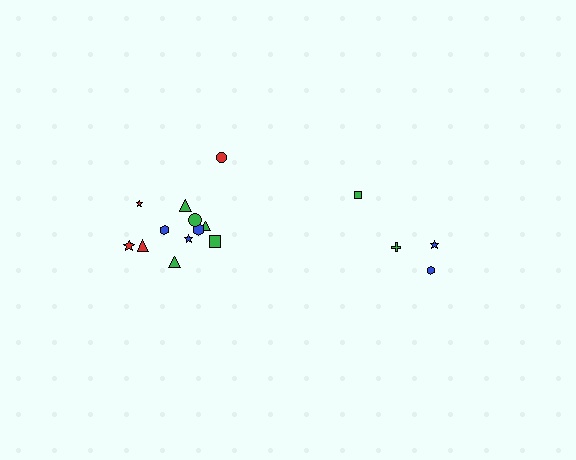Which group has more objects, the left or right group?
The left group.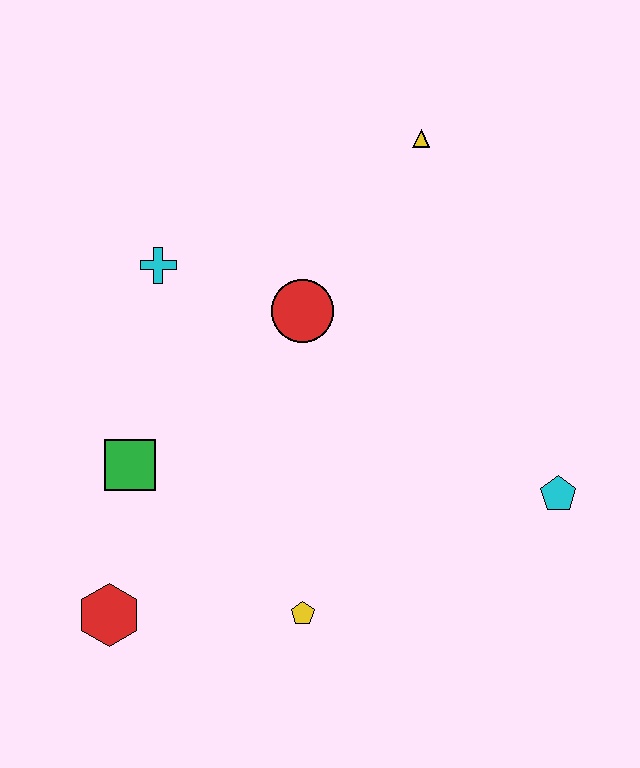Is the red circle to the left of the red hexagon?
No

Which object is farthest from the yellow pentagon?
The yellow triangle is farthest from the yellow pentagon.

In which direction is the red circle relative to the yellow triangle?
The red circle is below the yellow triangle.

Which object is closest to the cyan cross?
The red circle is closest to the cyan cross.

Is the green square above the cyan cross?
No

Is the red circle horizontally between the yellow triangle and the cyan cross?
Yes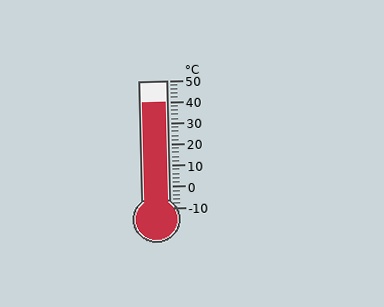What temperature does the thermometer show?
The thermometer shows approximately 40°C.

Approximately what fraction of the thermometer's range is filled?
The thermometer is filled to approximately 85% of its range.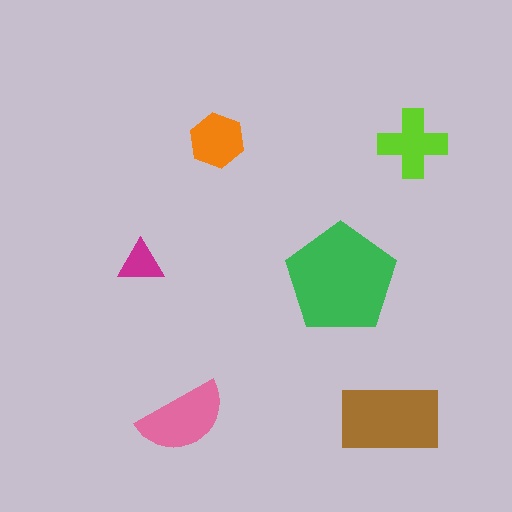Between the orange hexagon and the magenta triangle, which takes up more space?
The orange hexagon.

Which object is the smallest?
The magenta triangle.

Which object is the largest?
The green pentagon.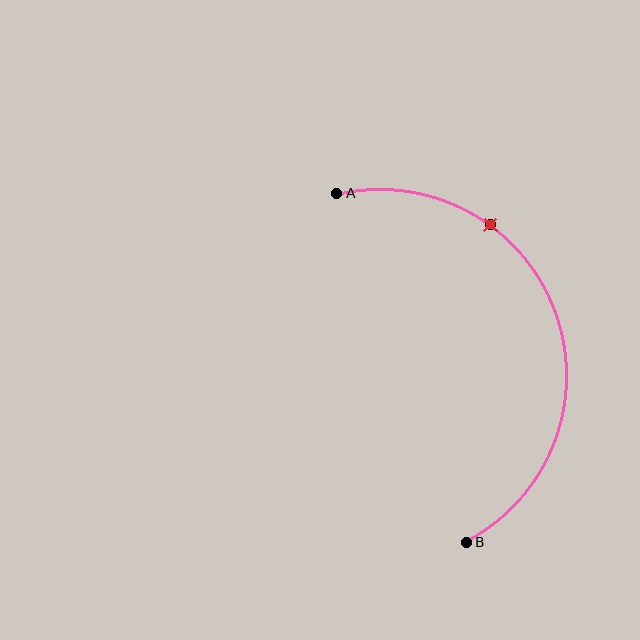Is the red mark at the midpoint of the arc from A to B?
No. The red mark lies on the arc but is closer to endpoint A. The arc midpoint would be at the point on the curve equidistant along the arc from both A and B.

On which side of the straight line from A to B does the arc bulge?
The arc bulges to the right of the straight line connecting A and B.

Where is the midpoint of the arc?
The arc midpoint is the point on the curve farthest from the straight line joining A and B. It sits to the right of that line.